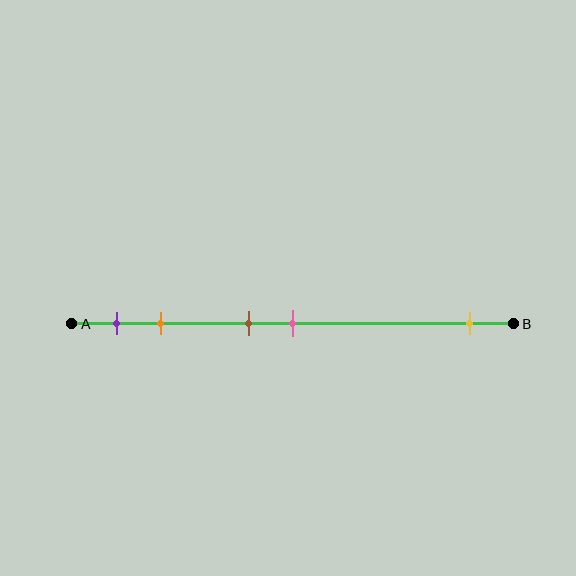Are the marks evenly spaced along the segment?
No, the marks are not evenly spaced.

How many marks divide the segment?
There are 5 marks dividing the segment.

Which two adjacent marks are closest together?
The brown and pink marks are the closest adjacent pair.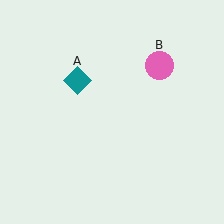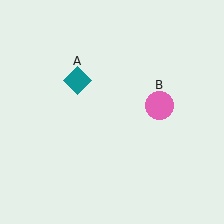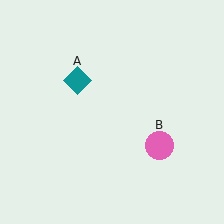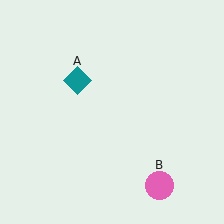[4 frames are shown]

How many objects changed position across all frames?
1 object changed position: pink circle (object B).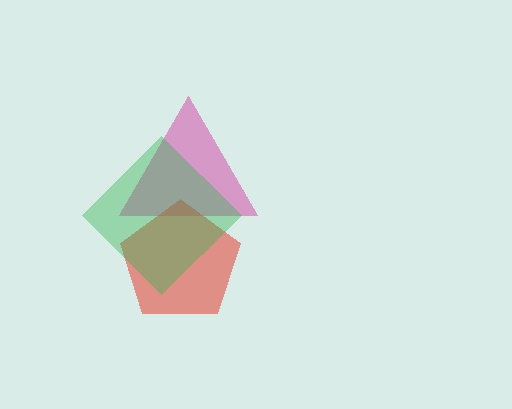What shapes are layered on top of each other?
The layered shapes are: a magenta triangle, a red pentagon, a green diamond.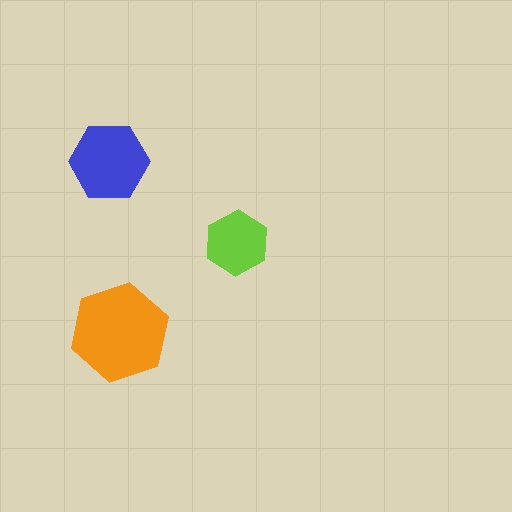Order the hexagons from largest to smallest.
the orange one, the blue one, the lime one.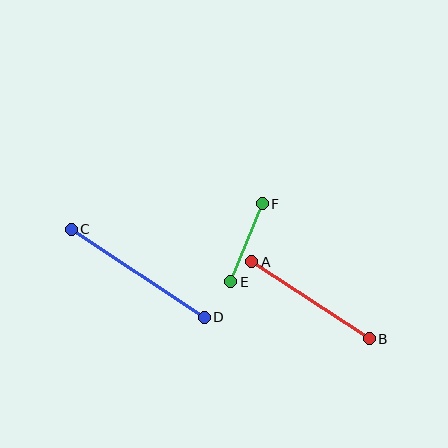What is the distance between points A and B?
The distance is approximately 141 pixels.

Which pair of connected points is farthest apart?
Points C and D are farthest apart.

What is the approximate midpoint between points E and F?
The midpoint is at approximately (246, 243) pixels.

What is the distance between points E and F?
The distance is approximately 84 pixels.